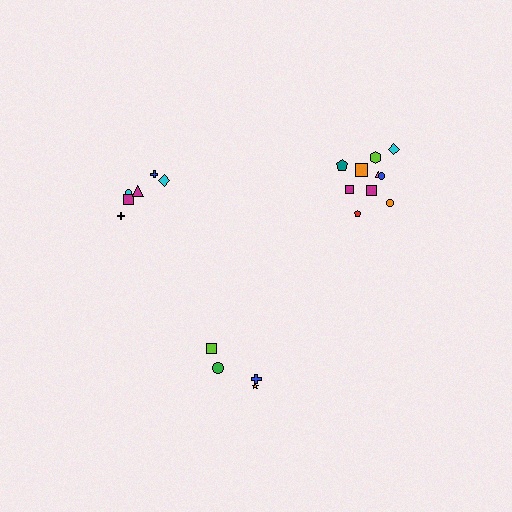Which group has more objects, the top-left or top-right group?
The top-right group.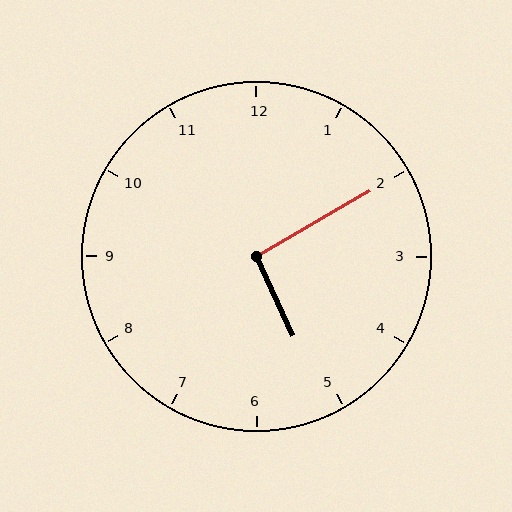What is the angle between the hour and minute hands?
Approximately 95 degrees.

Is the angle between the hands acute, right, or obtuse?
It is right.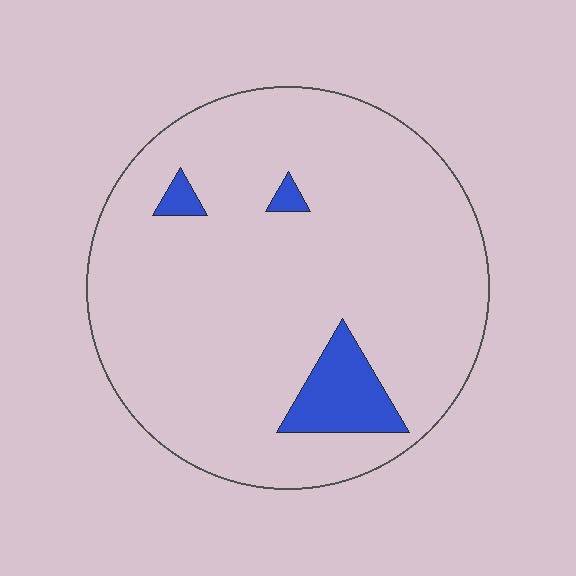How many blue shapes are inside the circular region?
3.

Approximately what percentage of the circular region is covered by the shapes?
Approximately 10%.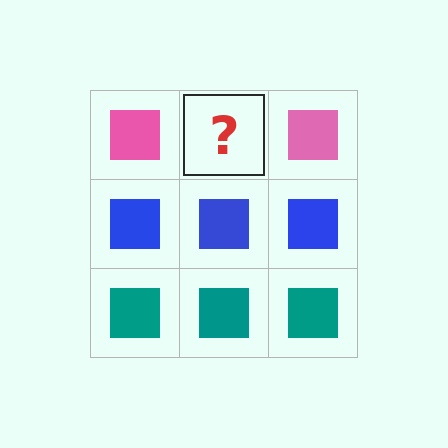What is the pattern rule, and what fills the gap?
The rule is that each row has a consistent color. The gap should be filled with a pink square.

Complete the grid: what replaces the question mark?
The question mark should be replaced with a pink square.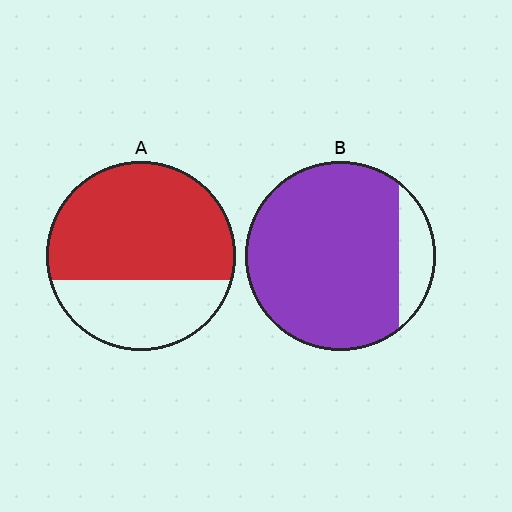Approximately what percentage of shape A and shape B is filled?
A is approximately 65% and B is approximately 85%.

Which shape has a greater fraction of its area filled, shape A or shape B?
Shape B.